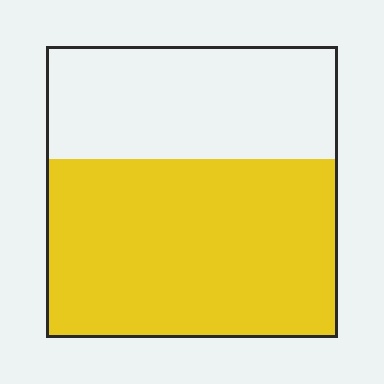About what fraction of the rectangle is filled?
About five eighths (5/8).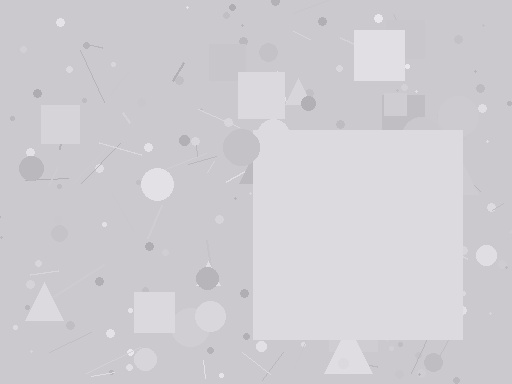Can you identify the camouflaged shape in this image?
The camouflaged shape is a square.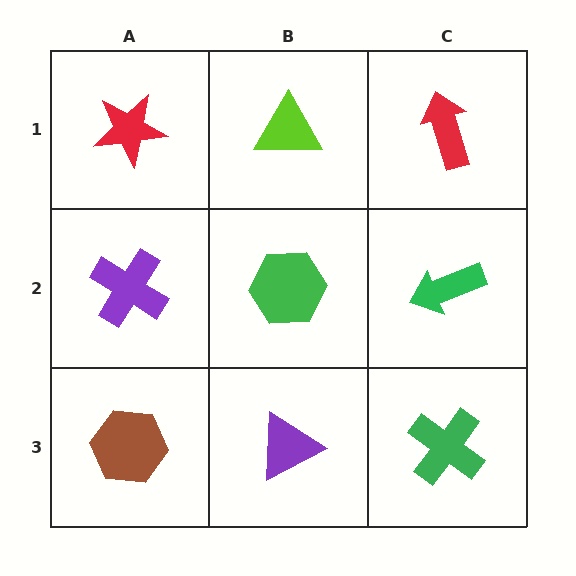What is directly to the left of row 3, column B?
A brown hexagon.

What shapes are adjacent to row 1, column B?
A green hexagon (row 2, column B), a red star (row 1, column A), a red arrow (row 1, column C).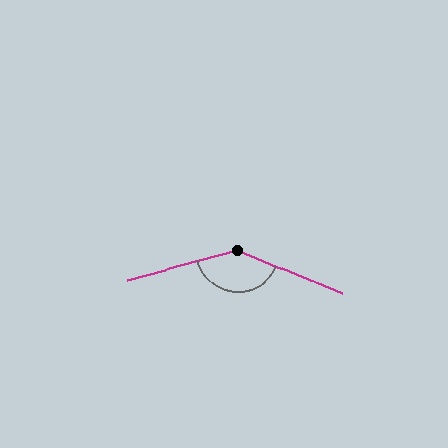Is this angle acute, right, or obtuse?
It is obtuse.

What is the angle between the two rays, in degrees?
Approximately 143 degrees.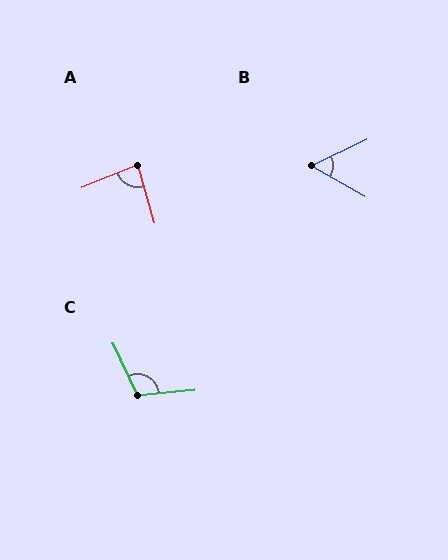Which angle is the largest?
C, at approximately 109 degrees.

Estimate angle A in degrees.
Approximately 83 degrees.